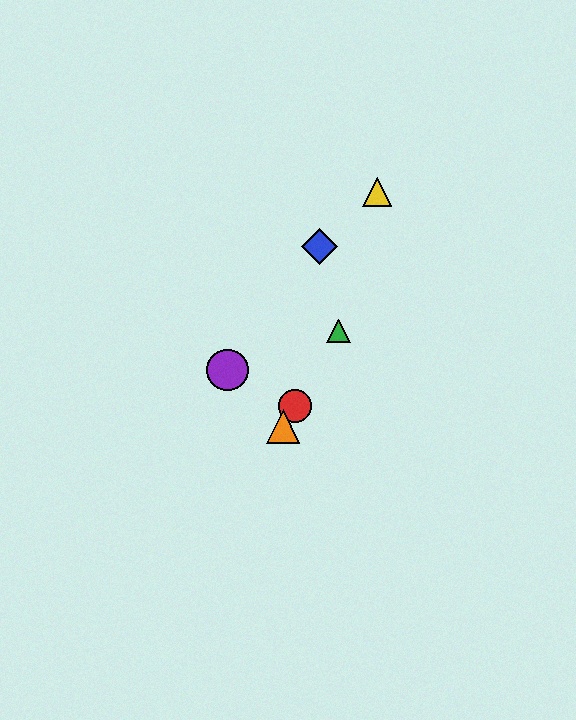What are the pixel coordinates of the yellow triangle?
The yellow triangle is at (377, 192).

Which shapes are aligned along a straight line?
The red circle, the green triangle, the orange triangle are aligned along a straight line.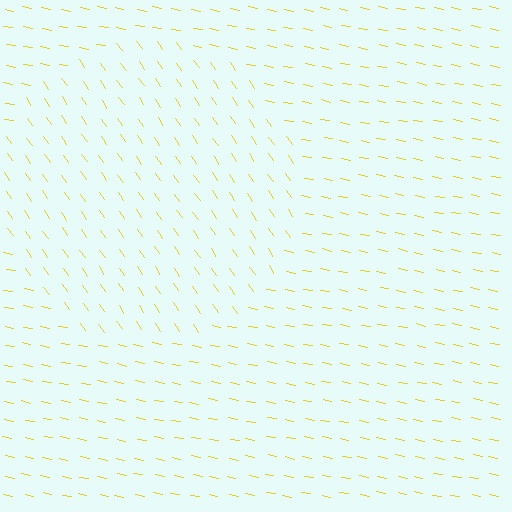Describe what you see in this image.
The image is filled with small yellow line segments. A circle region in the image has lines oriented differently from the surrounding lines, creating a visible texture boundary.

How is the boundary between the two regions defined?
The boundary is defined purely by a change in line orientation (approximately 45 degrees difference). All lines are the same color and thickness.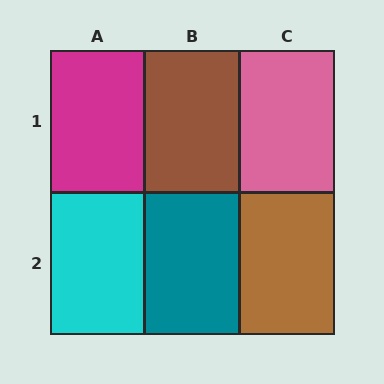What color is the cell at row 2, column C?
Brown.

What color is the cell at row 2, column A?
Cyan.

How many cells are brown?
2 cells are brown.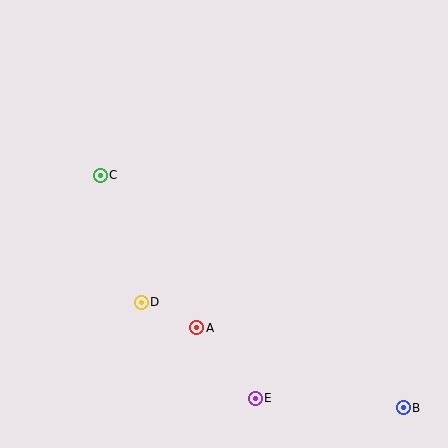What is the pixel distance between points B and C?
The distance between B and C is 382 pixels.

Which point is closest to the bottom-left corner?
Point D is closest to the bottom-left corner.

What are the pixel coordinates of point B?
Point B is at (403, 408).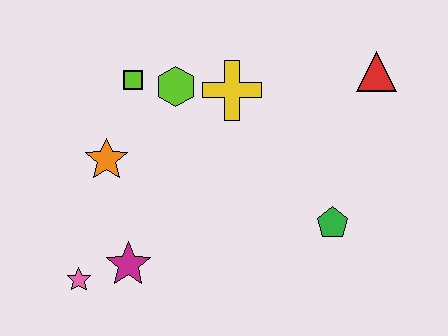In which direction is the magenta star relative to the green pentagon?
The magenta star is to the left of the green pentagon.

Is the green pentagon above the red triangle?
No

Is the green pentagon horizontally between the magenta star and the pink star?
No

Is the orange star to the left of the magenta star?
Yes